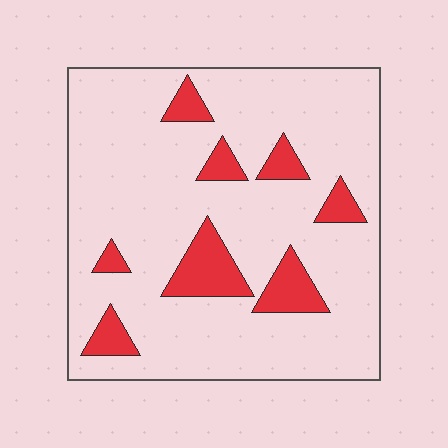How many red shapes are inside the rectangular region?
8.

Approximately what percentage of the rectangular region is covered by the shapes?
Approximately 15%.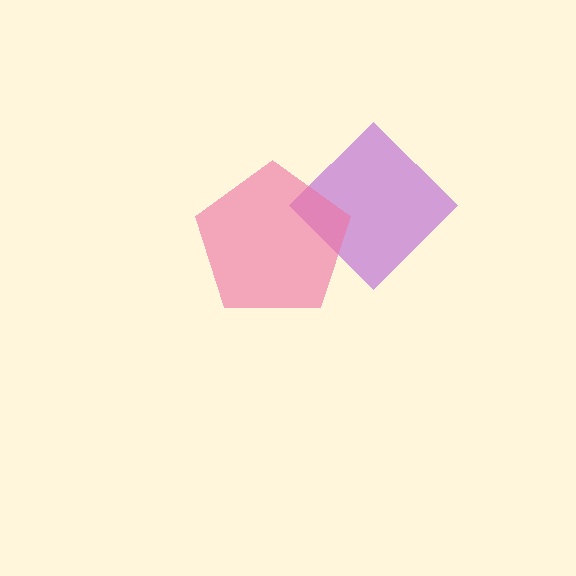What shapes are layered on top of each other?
The layered shapes are: a purple diamond, a pink pentagon.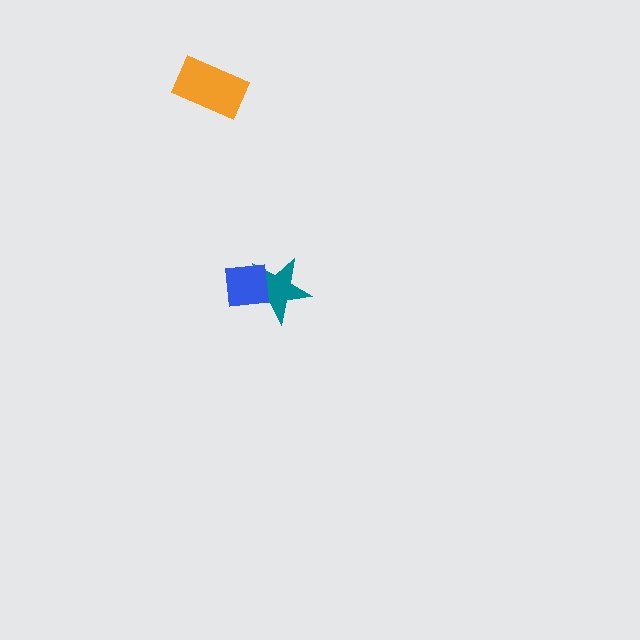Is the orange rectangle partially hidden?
No, no other shape covers it.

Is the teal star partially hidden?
Yes, it is partially covered by another shape.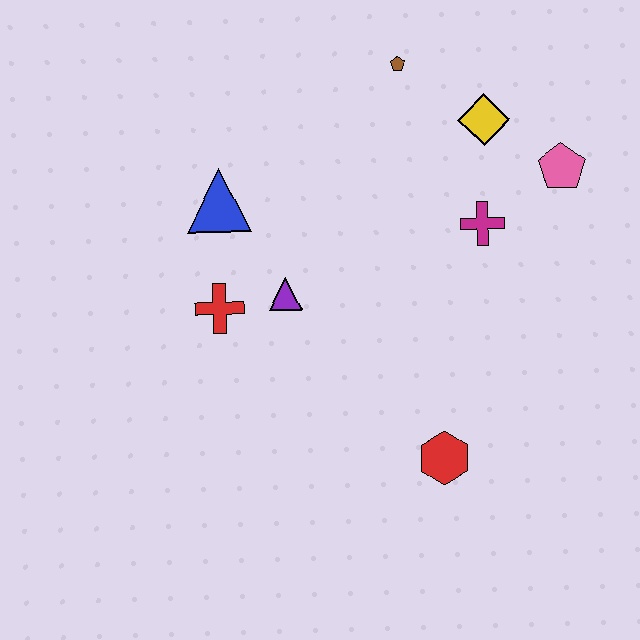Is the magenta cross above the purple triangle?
Yes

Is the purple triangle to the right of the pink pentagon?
No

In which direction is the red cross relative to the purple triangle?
The red cross is to the left of the purple triangle.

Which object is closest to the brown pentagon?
The yellow diamond is closest to the brown pentagon.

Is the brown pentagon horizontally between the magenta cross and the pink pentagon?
No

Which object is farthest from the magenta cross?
The red cross is farthest from the magenta cross.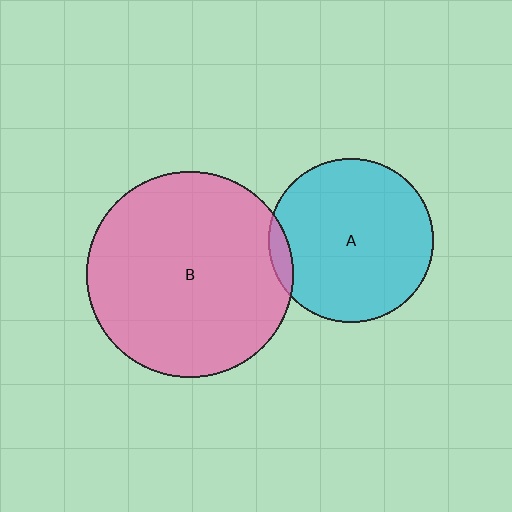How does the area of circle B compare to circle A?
Approximately 1.6 times.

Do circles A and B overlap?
Yes.